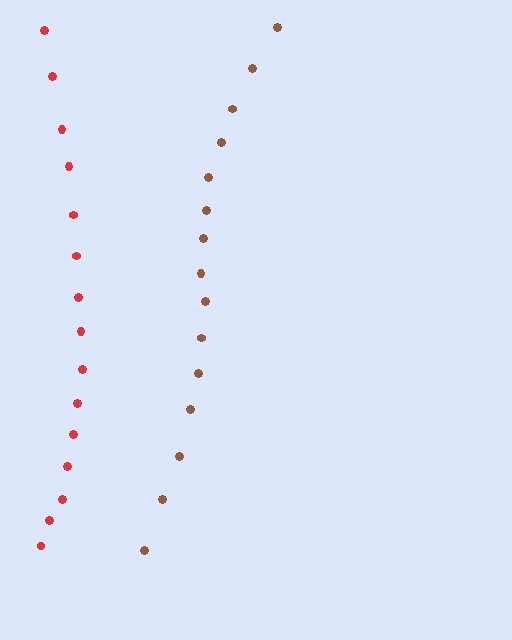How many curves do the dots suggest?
There are 2 distinct paths.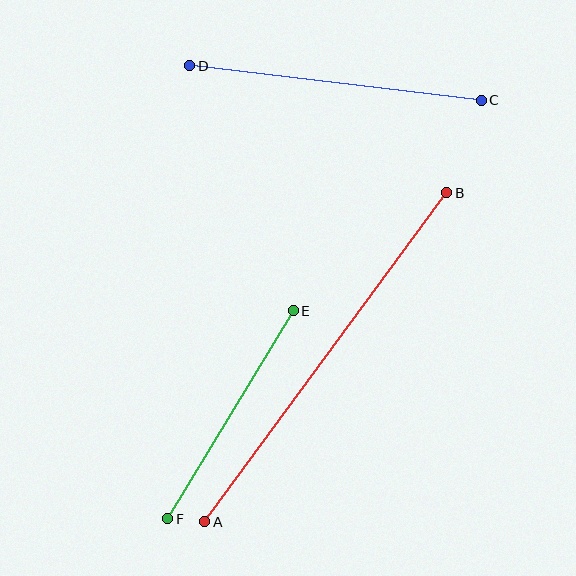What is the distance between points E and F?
The distance is approximately 243 pixels.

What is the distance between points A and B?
The distance is approximately 409 pixels.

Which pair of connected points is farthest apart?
Points A and B are farthest apart.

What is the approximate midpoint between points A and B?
The midpoint is at approximately (326, 357) pixels.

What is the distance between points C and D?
The distance is approximately 294 pixels.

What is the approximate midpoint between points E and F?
The midpoint is at approximately (231, 415) pixels.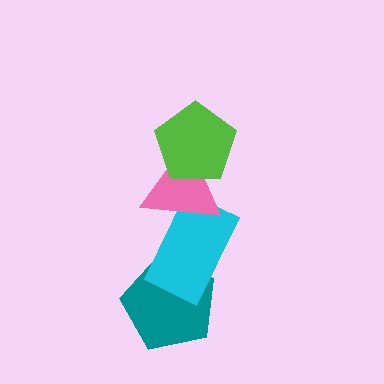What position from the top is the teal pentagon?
The teal pentagon is 4th from the top.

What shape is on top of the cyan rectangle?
The pink triangle is on top of the cyan rectangle.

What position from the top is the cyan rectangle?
The cyan rectangle is 3rd from the top.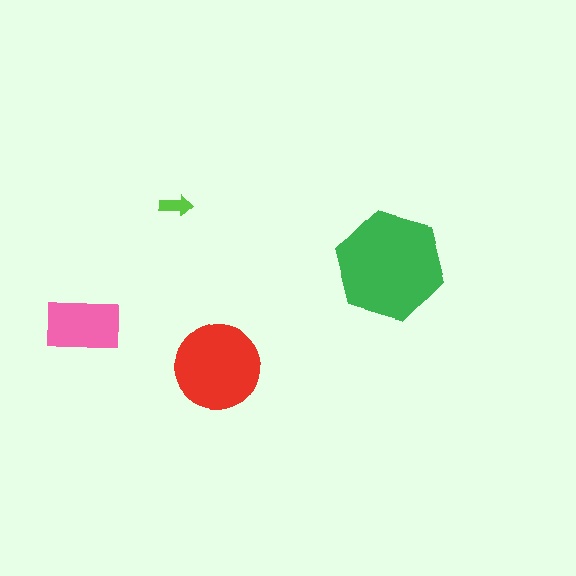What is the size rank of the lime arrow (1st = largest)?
4th.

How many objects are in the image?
There are 4 objects in the image.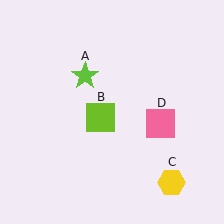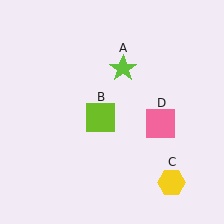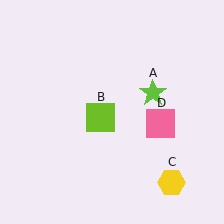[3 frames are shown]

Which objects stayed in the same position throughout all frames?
Lime square (object B) and yellow hexagon (object C) and pink square (object D) remained stationary.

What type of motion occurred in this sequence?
The lime star (object A) rotated clockwise around the center of the scene.